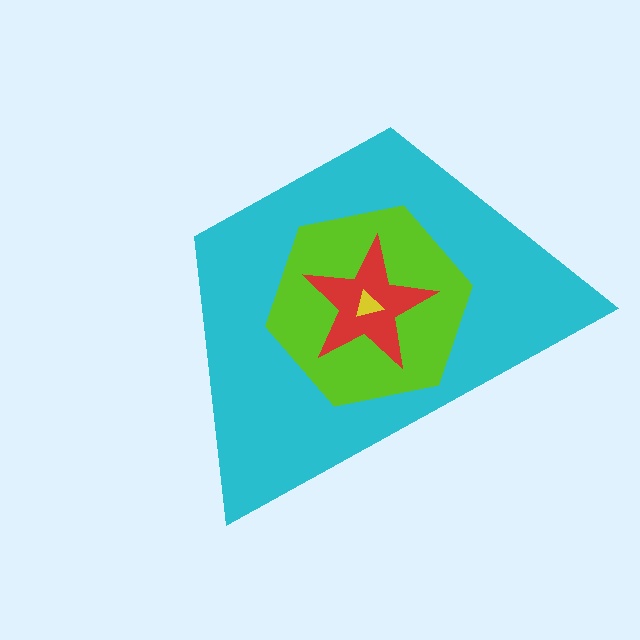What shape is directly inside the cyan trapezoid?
The lime hexagon.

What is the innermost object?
The yellow triangle.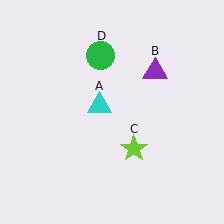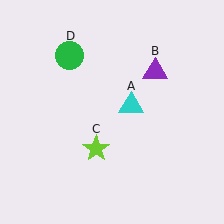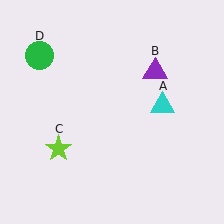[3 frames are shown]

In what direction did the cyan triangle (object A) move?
The cyan triangle (object A) moved right.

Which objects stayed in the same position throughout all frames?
Purple triangle (object B) remained stationary.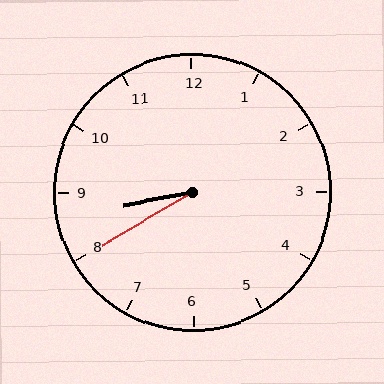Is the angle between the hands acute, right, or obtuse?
It is acute.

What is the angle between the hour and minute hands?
Approximately 20 degrees.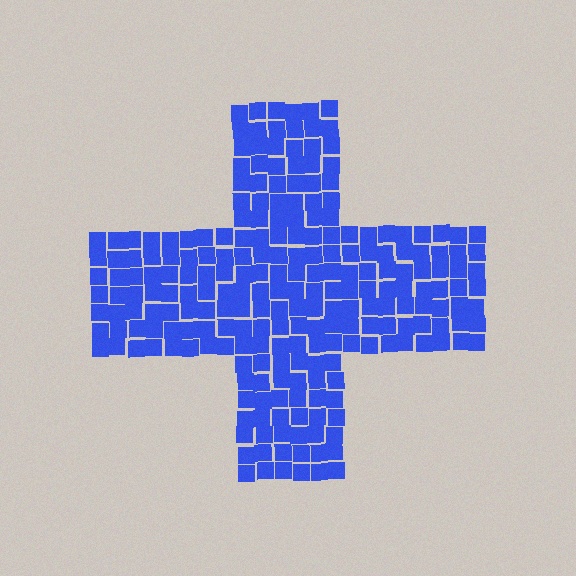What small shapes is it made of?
It is made of small squares.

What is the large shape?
The large shape is a cross.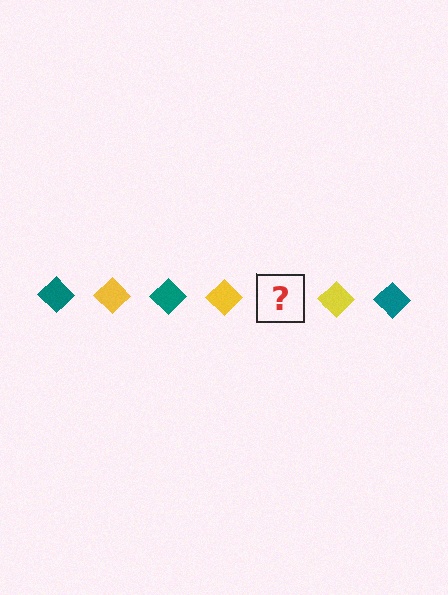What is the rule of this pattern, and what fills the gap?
The rule is that the pattern cycles through teal, yellow diamonds. The gap should be filled with a teal diamond.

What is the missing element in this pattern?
The missing element is a teal diamond.